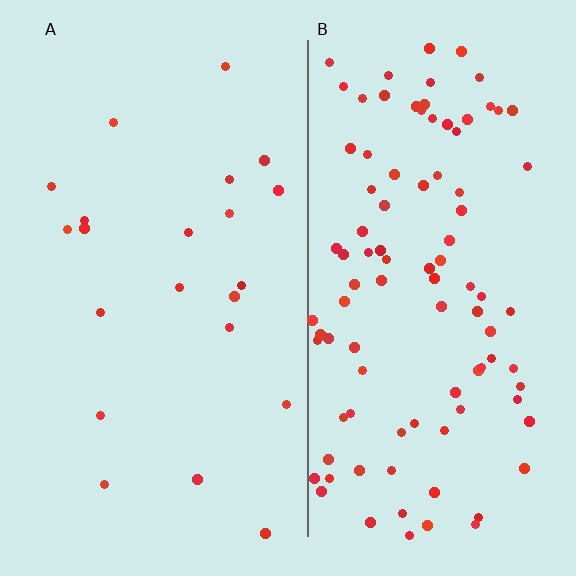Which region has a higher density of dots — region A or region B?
B (the right).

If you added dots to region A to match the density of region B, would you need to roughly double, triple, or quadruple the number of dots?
Approximately quadruple.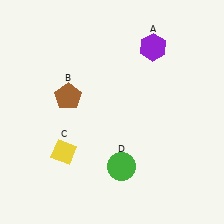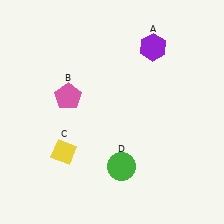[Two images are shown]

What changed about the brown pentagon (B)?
In Image 1, B is brown. In Image 2, it changed to pink.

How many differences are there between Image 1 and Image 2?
There is 1 difference between the two images.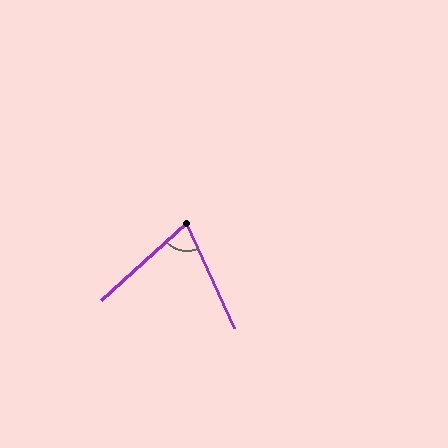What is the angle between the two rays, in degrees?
Approximately 72 degrees.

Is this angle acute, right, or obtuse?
It is acute.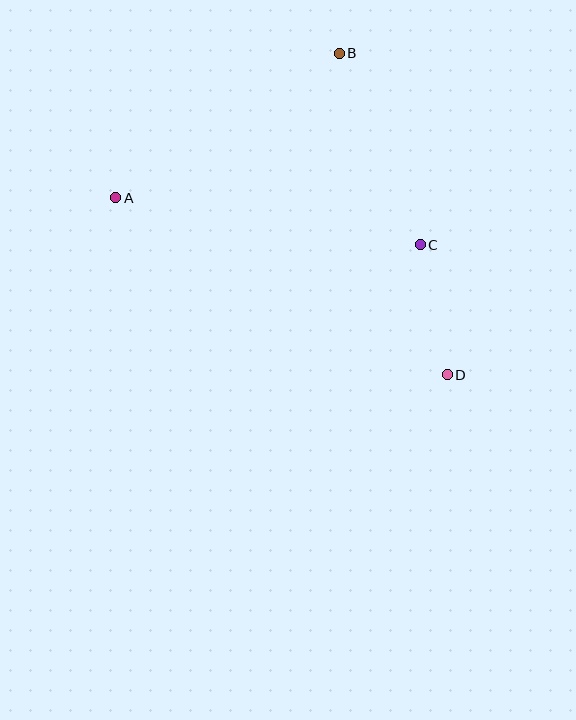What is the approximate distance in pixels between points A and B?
The distance between A and B is approximately 266 pixels.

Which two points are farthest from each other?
Points A and D are farthest from each other.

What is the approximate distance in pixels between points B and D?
The distance between B and D is approximately 339 pixels.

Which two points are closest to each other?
Points C and D are closest to each other.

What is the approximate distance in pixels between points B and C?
The distance between B and C is approximately 208 pixels.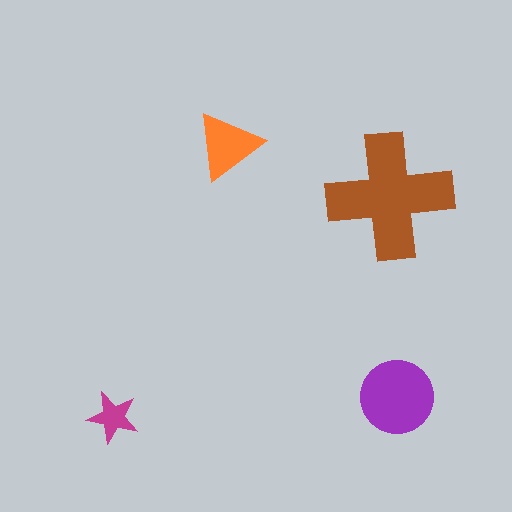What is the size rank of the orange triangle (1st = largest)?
3rd.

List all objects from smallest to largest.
The magenta star, the orange triangle, the purple circle, the brown cross.